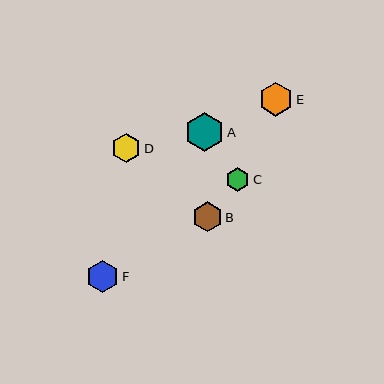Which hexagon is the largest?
Hexagon A is the largest with a size of approximately 39 pixels.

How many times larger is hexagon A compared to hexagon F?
Hexagon A is approximately 1.2 times the size of hexagon F.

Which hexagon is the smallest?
Hexagon C is the smallest with a size of approximately 24 pixels.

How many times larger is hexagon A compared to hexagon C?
Hexagon A is approximately 1.6 times the size of hexagon C.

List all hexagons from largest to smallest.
From largest to smallest: A, E, F, B, D, C.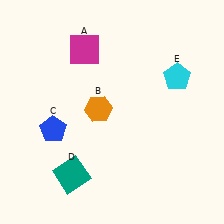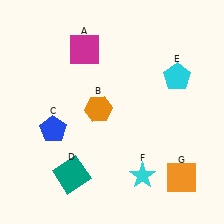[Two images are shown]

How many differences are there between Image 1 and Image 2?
There are 2 differences between the two images.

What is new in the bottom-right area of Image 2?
A cyan star (F) was added in the bottom-right area of Image 2.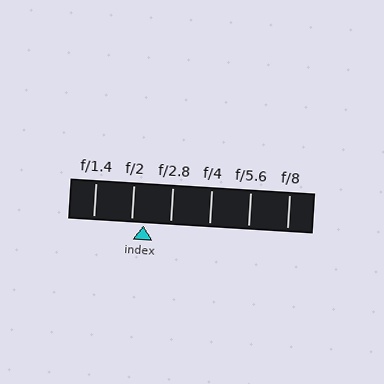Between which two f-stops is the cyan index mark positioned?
The index mark is between f/2 and f/2.8.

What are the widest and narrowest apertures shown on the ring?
The widest aperture shown is f/1.4 and the narrowest is f/8.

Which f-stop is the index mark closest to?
The index mark is closest to f/2.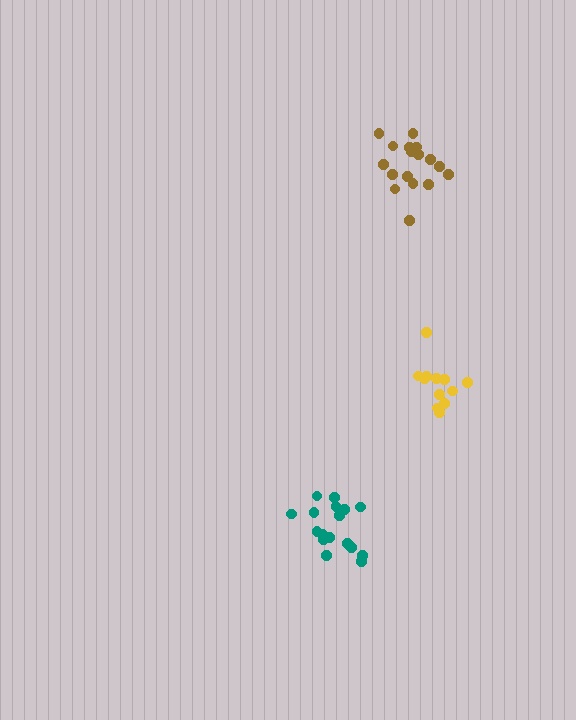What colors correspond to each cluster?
The clusters are colored: yellow, brown, teal.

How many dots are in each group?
Group 1: 12 dots, Group 2: 17 dots, Group 3: 17 dots (46 total).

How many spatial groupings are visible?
There are 3 spatial groupings.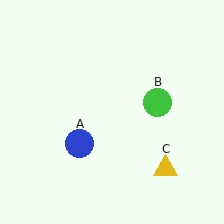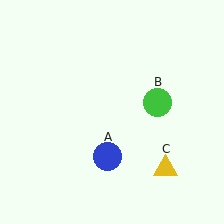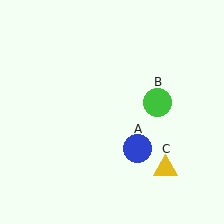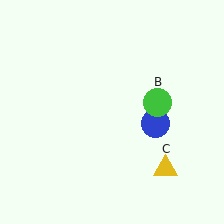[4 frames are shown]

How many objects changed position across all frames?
1 object changed position: blue circle (object A).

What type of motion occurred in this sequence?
The blue circle (object A) rotated counterclockwise around the center of the scene.